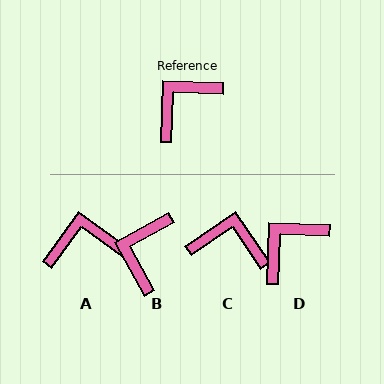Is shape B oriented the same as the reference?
No, it is off by about 31 degrees.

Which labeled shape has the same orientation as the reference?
D.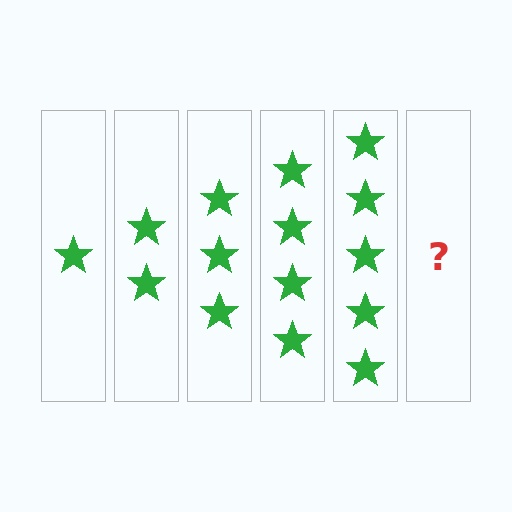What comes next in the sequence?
The next element should be 6 stars.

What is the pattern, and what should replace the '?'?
The pattern is that each step adds one more star. The '?' should be 6 stars.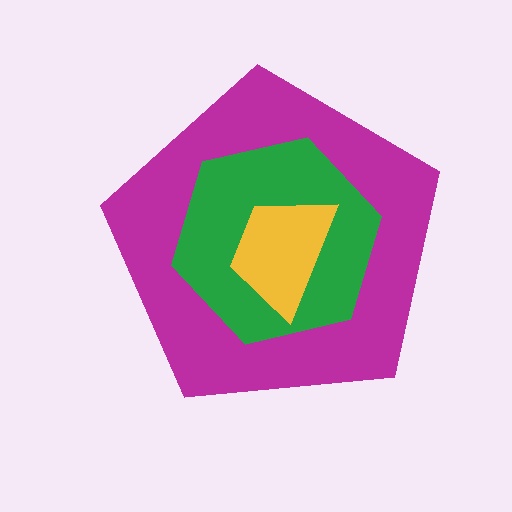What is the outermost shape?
The magenta pentagon.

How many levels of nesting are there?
3.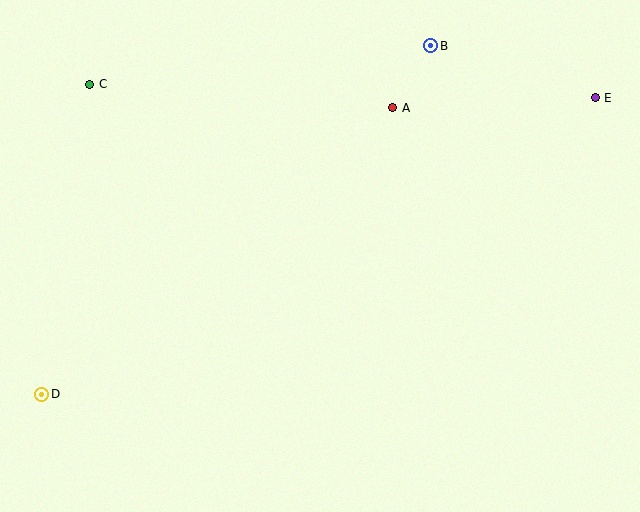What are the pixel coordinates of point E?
Point E is at (595, 98).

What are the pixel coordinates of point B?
Point B is at (431, 46).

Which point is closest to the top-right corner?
Point E is closest to the top-right corner.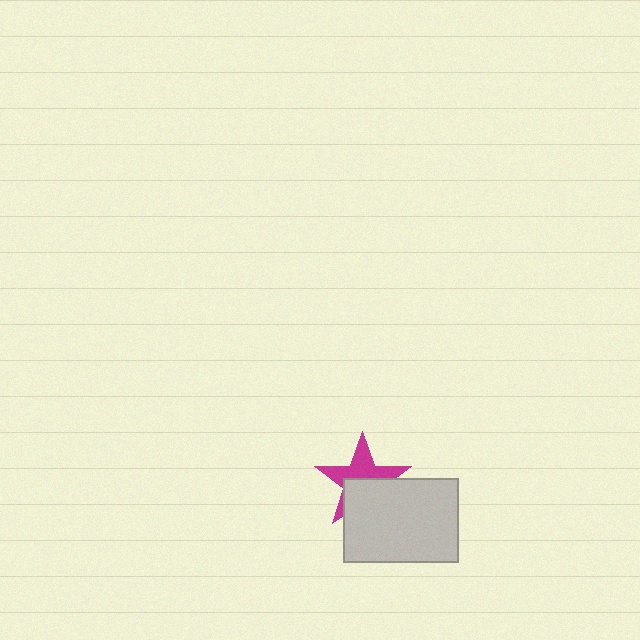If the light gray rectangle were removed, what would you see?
You would see the complete magenta star.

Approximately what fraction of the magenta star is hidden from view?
Roughly 46% of the magenta star is hidden behind the light gray rectangle.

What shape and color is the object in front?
The object in front is a light gray rectangle.